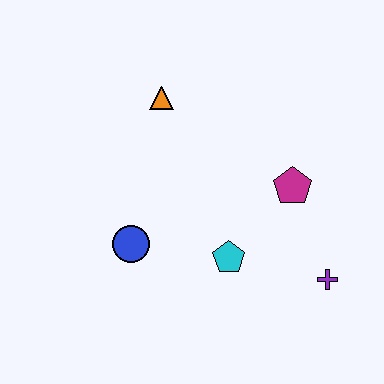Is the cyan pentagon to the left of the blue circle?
No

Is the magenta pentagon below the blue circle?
No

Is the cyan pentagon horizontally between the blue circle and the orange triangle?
No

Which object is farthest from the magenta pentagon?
The blue circle is farthest from the magenta pentagon.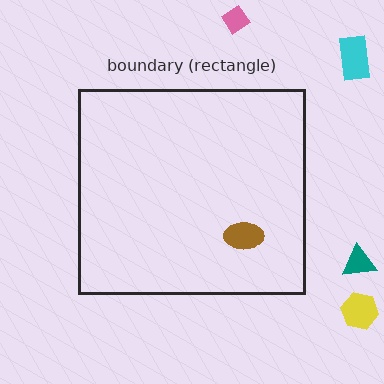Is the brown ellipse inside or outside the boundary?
Inside.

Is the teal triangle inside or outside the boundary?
Outside.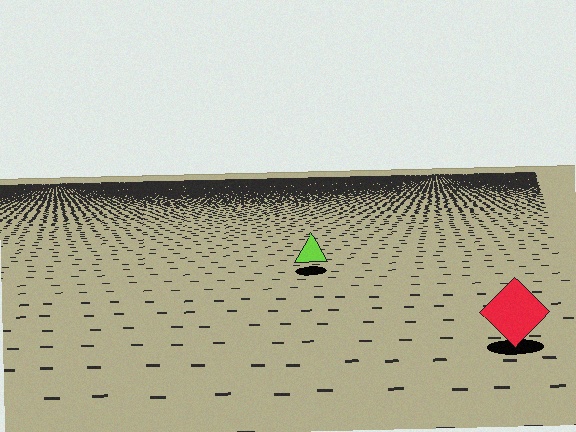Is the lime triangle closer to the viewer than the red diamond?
No. The red diamond is closer — you can tell from the texture gradient: the ground texture is coarser near it.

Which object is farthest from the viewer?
The lime triangle is farthest from the viewer. It appears smaller and the ground texture around it is denser.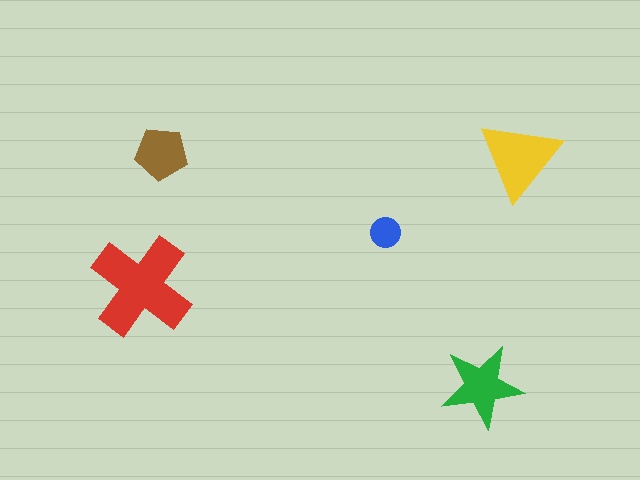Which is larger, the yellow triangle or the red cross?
The red cross.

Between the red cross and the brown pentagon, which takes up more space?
The red cross.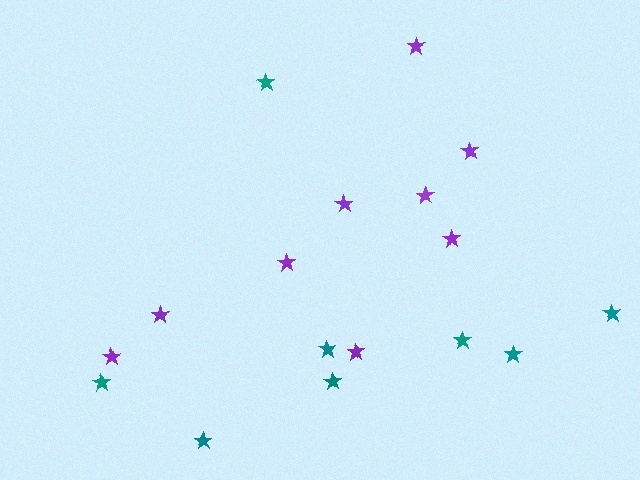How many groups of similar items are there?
There are 2 groups: one group of purple stars (9) and one group of teal stars (8).